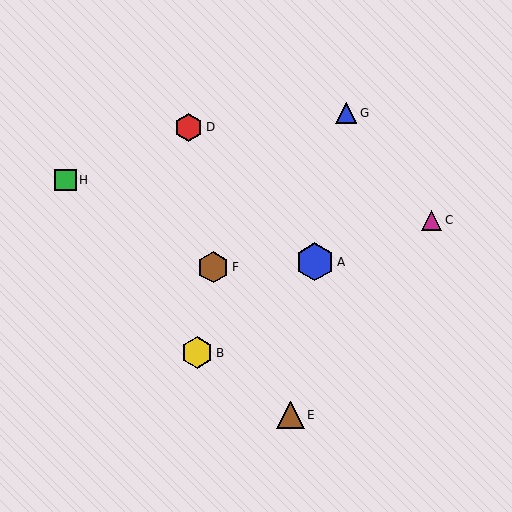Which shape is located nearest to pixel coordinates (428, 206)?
The magenta triangle (labeled C) at (431, 220) is nearest to that location.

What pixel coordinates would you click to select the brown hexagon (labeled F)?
Click at (213, 267) to select the brown hexagon F.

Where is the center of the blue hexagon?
The center of the blue hexagon is at (315, 262).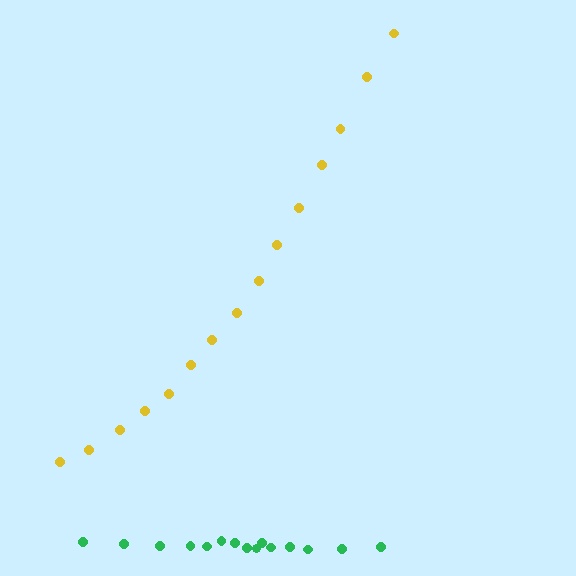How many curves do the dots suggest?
There are 2 distinct paths.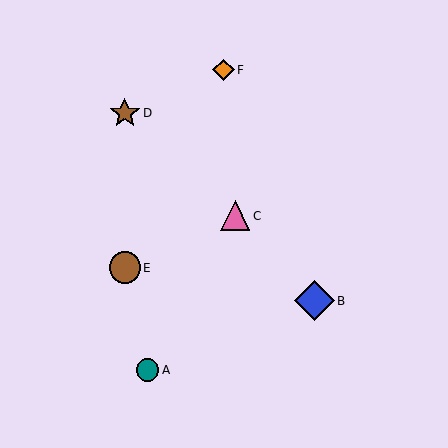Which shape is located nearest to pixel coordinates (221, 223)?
The pink triangle (labeled C) at (235, 216) is nearest to that location.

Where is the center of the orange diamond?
The center of the orange diamond is at (224, 70).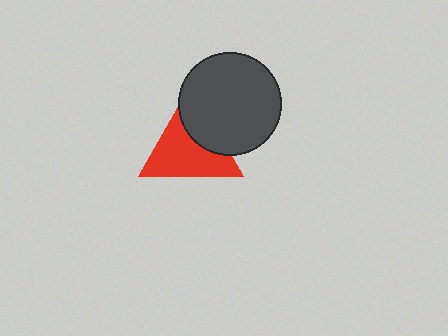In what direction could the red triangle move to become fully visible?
The red triangle could move toward the lower-left. That would shift it out from behind the dark gray circle entirely.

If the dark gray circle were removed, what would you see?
You would see the complete red triangle.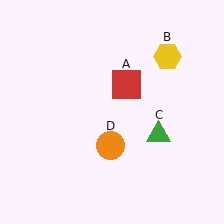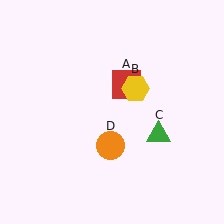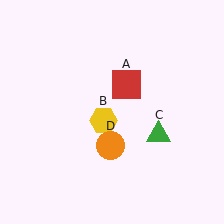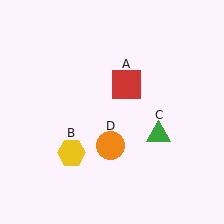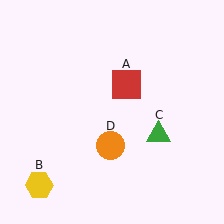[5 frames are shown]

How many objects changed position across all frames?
1 object changed position: yellow hexagon (object B).